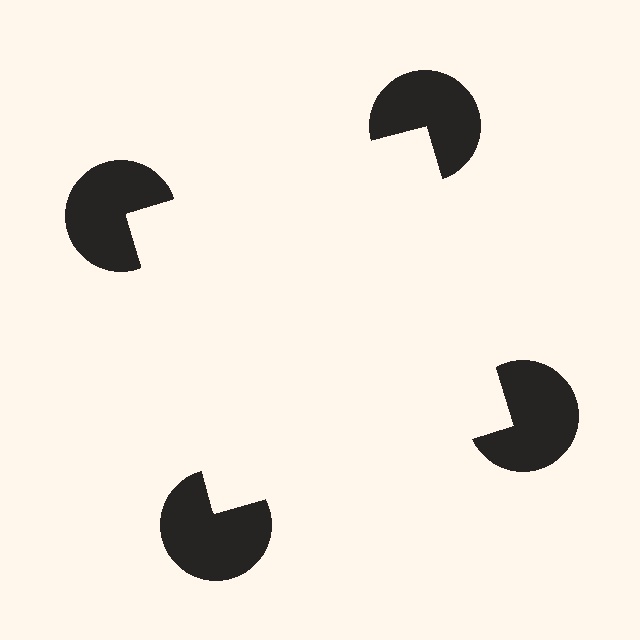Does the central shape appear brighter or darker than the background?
It typically appears slightly brighter than the background, even though no actual brightness change is drawn.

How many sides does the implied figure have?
4 sides.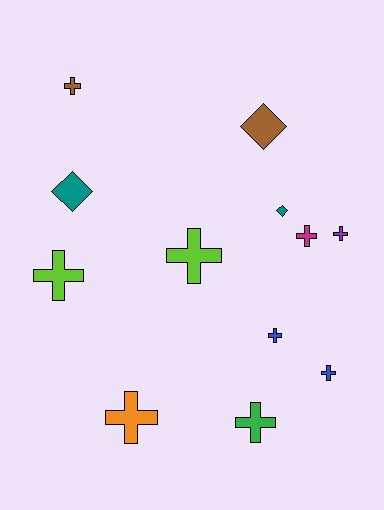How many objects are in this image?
There are 12 objects.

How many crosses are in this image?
There are 9 crosses.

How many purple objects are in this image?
There is 1 purple object.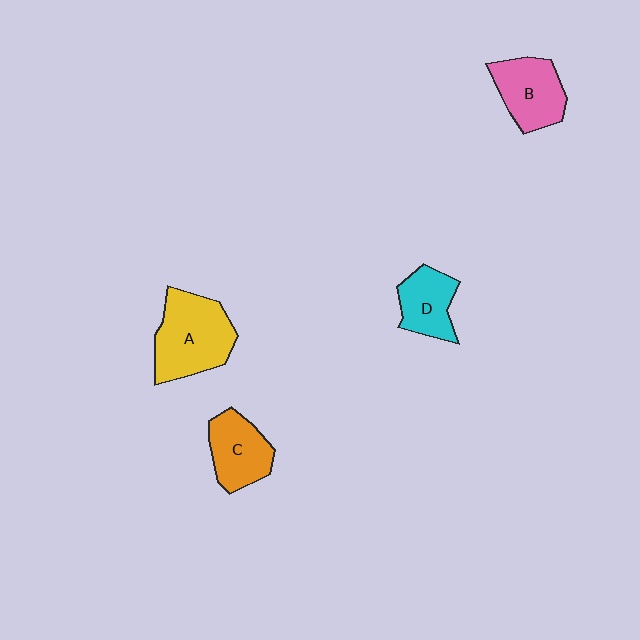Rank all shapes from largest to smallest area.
From largest to smallest: A (yellow), B (pink), C (orange), D (cyan).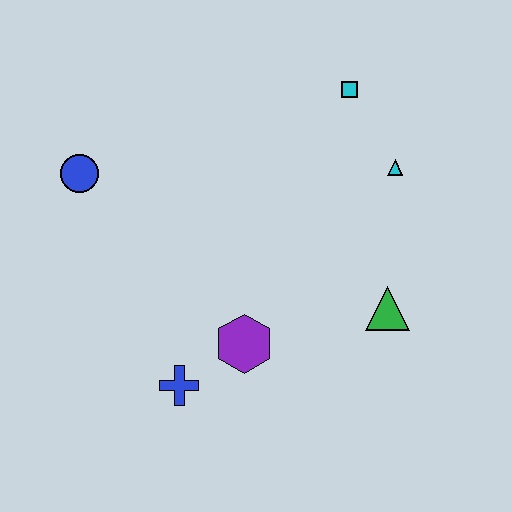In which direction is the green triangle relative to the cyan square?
The green triangle is below the cyan square.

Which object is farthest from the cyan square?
The blue cross is farthest from the cyan square.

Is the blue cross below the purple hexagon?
Yes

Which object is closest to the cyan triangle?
The cyan square is closest to the cyan triangle.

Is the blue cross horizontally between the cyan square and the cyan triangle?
No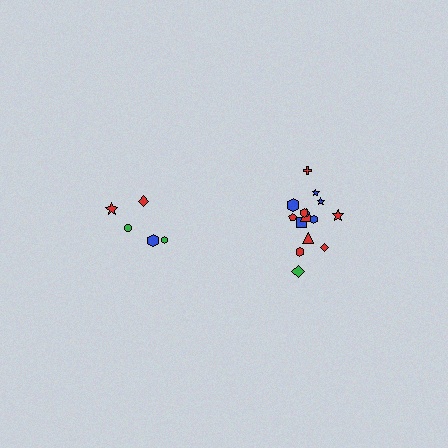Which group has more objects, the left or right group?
The right group.